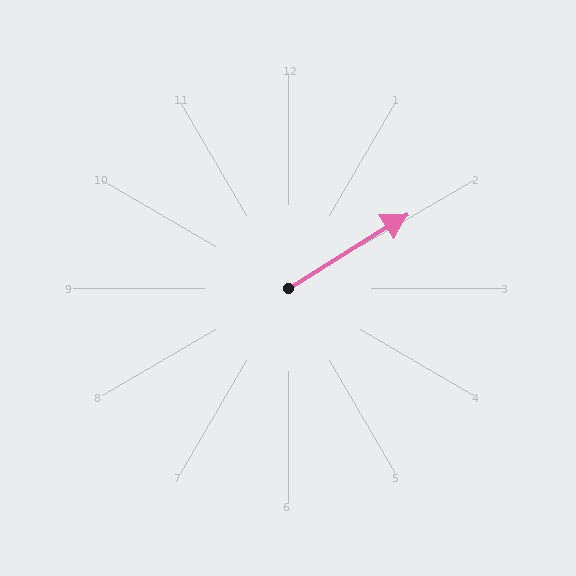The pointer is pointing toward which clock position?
Roughly 2 o'clock.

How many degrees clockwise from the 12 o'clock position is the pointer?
Approximately 58 degrees.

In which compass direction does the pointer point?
Northeast.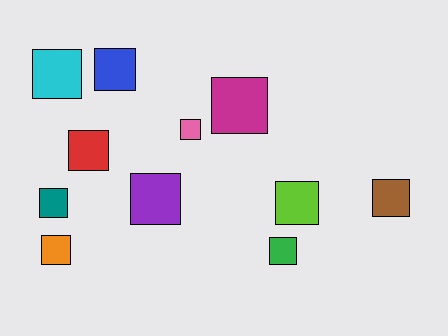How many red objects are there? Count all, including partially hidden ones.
There is 1 red object.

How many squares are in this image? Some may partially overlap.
There are 11 squares.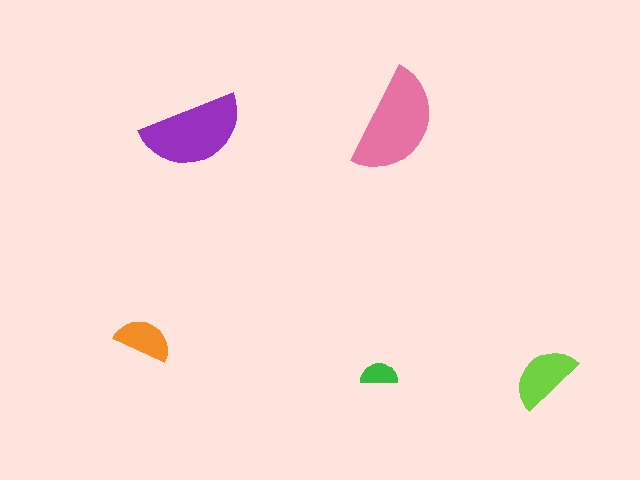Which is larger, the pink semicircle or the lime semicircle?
The pink one.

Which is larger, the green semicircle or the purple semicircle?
The purple one.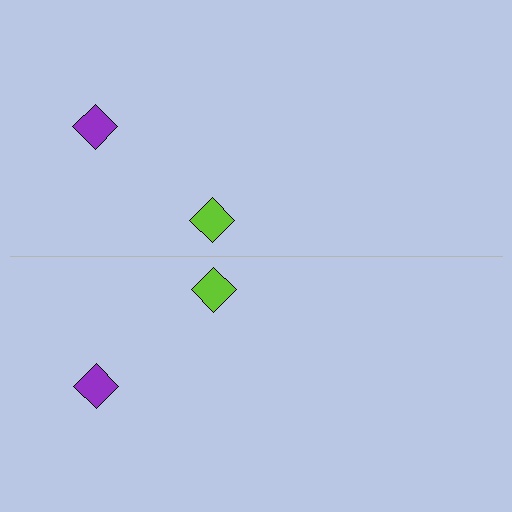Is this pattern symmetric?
Yes, this pattern has bilateral (reflection) symmetry.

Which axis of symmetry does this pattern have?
The pattern has a horizontal axis of symmetry running through the center of the image.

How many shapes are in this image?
There are 4 shapes in this image.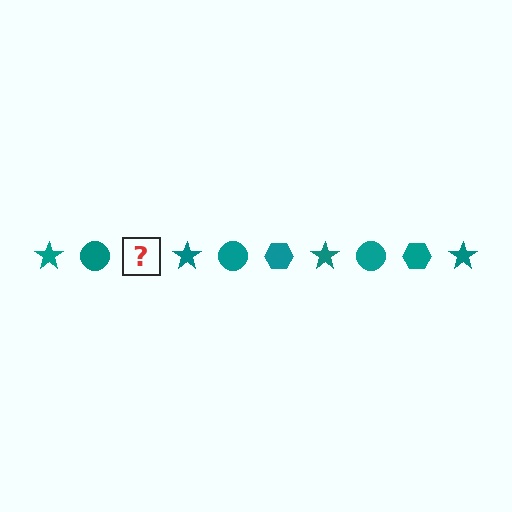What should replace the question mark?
The question mark should be replaced with a teal hexagon.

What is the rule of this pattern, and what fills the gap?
The rule is that the pattern cycles through star, circle, hexagon shapes in teal. The gap should be filled with a teal hexagon.